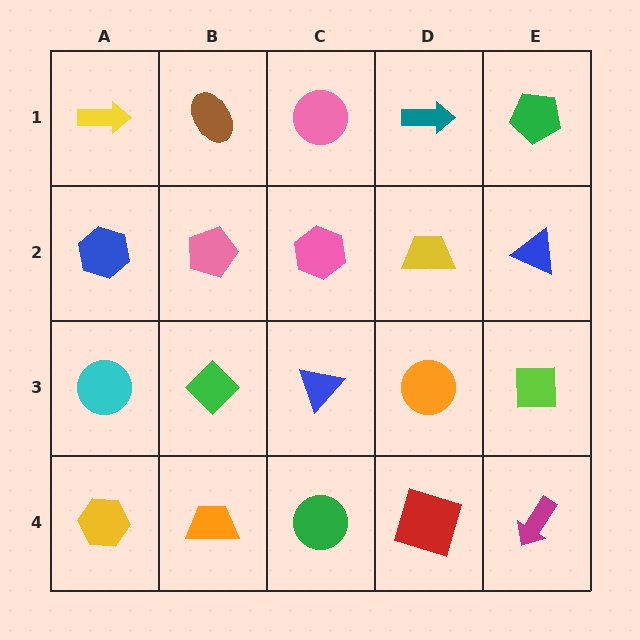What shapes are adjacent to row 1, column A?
A blue hexagon (row 2, column A), a brown ellipse (row 1, column B).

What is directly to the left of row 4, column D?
A green circle.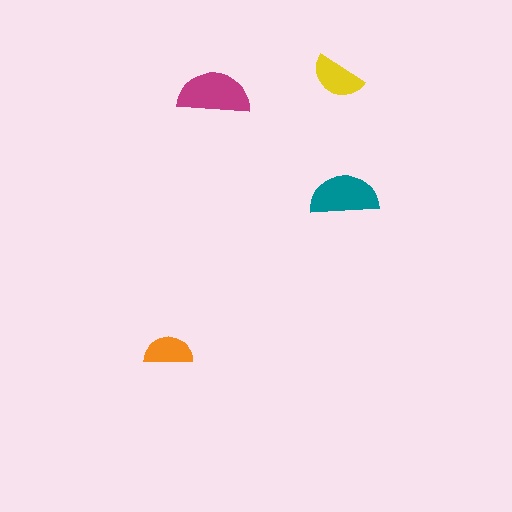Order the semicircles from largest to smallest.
the magenta one, the teal one, the yellow one, the orange one.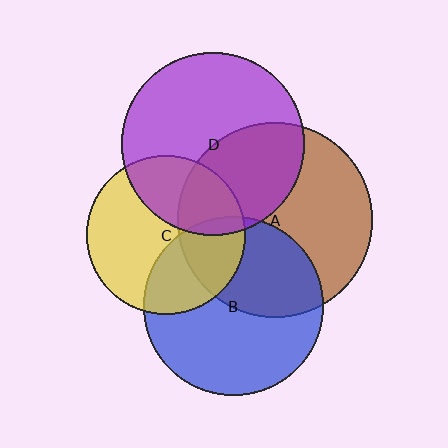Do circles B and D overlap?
Yes.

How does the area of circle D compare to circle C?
Approximately 1.3 times.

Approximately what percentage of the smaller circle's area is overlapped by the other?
Approximately 5%.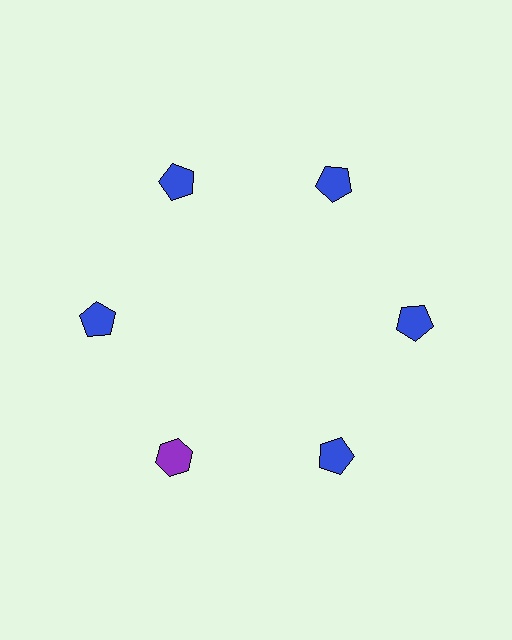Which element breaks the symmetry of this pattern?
The purple hexagon at roughly the 7 o'clock position breaks the symmetry. All other shapes are blue pentagons.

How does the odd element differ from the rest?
It differs in both color (purple instead of blue) and shape (hexagon instead of pentagon).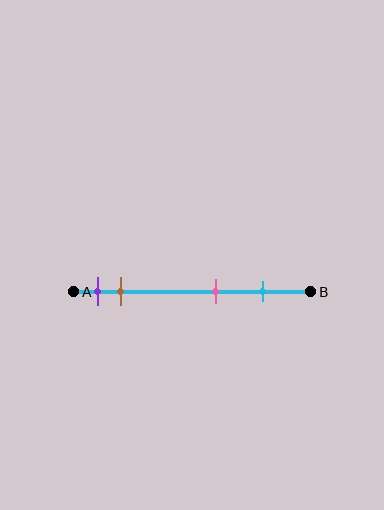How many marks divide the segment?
There are 4 marks dividing the segment.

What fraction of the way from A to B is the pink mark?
The pink mark is approximately 60% (0.6) of the way from A to B.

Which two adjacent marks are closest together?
The purple and brown marks are the closest adjacent pair.